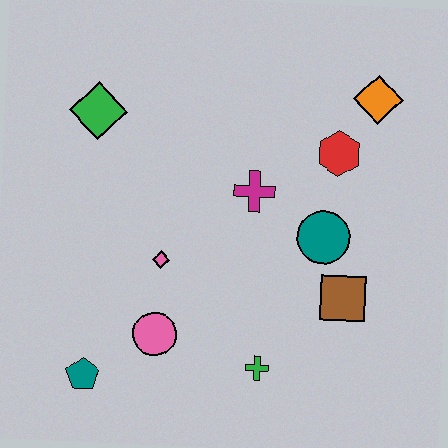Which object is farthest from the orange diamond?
The teal pentagon is farthest from the orange diamond.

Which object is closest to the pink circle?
The pink diamond is closest to the pink circle.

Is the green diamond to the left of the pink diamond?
Yes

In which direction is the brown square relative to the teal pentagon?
The brown square is to the right of the teal pentagon.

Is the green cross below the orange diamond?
Yes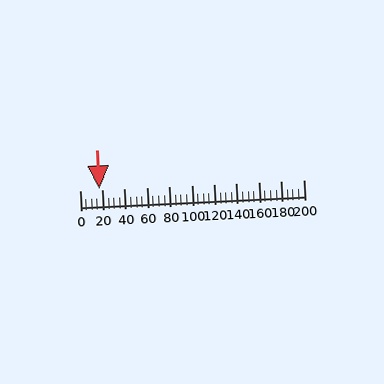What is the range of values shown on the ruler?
The ruler shows values from 0 to 200.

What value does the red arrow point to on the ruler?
The red arrow points to approximately 17.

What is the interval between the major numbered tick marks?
The major tick marks are spaced 20 units apart.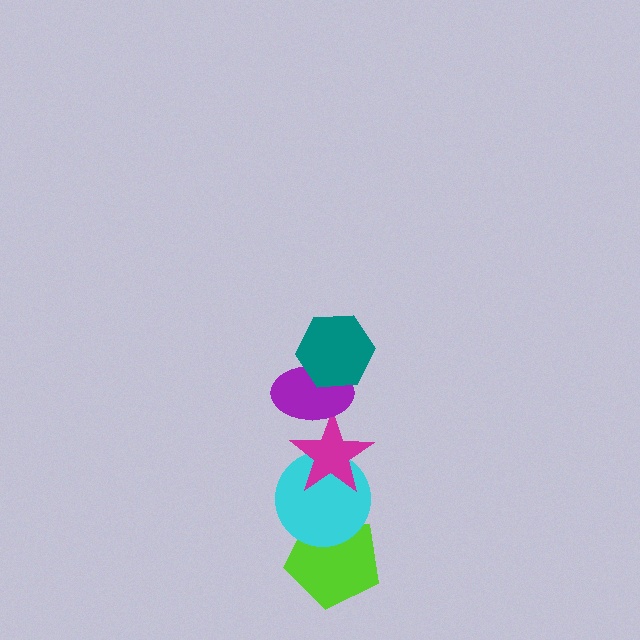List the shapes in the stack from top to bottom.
From top to bottom: the teal hexagon, the purple ellipse, the magenta star, the cyan circle, the lime pentagon.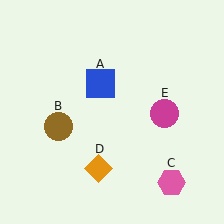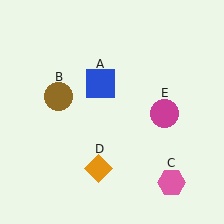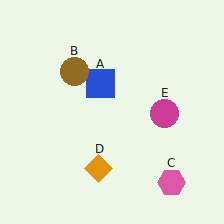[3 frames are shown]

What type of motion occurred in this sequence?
The brown circle (object B) rotated clockwise around the center of the scene.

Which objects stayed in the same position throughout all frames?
Blue square (object A) and pink hexagon (object C) and orange diamond (object D) and magenta circle (object E) remained stationary.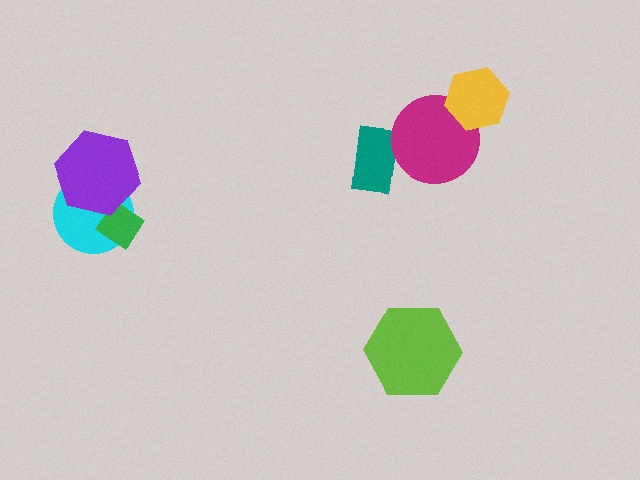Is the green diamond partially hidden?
Yes, it is partially covered by another shape.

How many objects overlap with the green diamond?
2 objects overlap with the green diamond.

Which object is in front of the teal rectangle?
The magenta circle is in front of the teal rectangle.